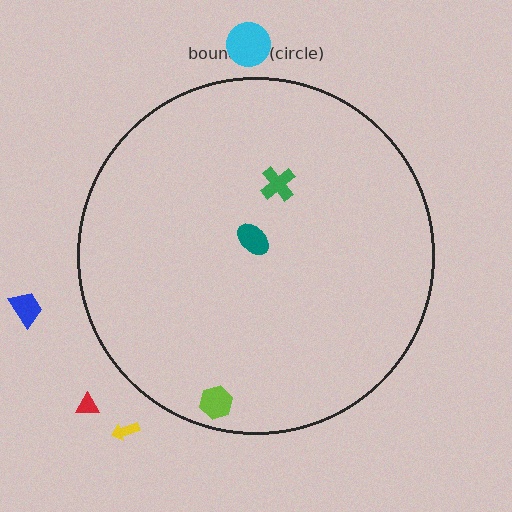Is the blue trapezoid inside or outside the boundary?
Outside.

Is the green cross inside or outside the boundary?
Inside.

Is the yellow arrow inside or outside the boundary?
Outside.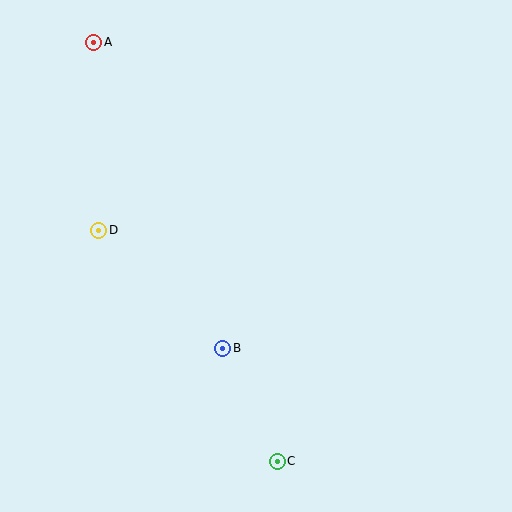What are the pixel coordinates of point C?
Point C is at (277, 461).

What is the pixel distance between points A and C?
The distance between A and C is 457 pixels.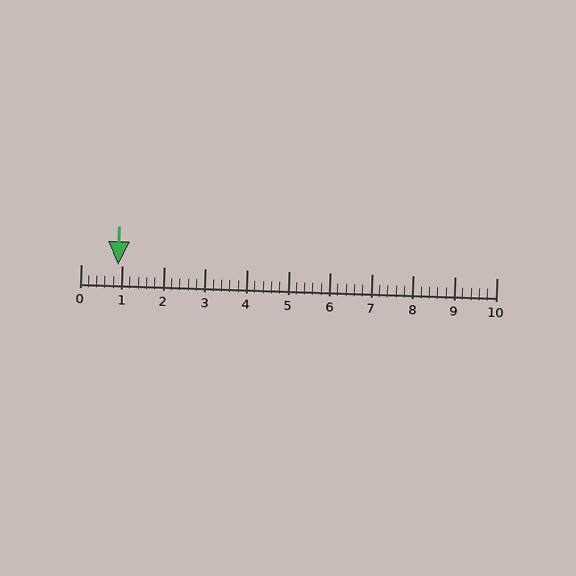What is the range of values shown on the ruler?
The ruler shows values from 0 to 10.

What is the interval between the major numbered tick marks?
The major tick marks are spaced 1 units apart.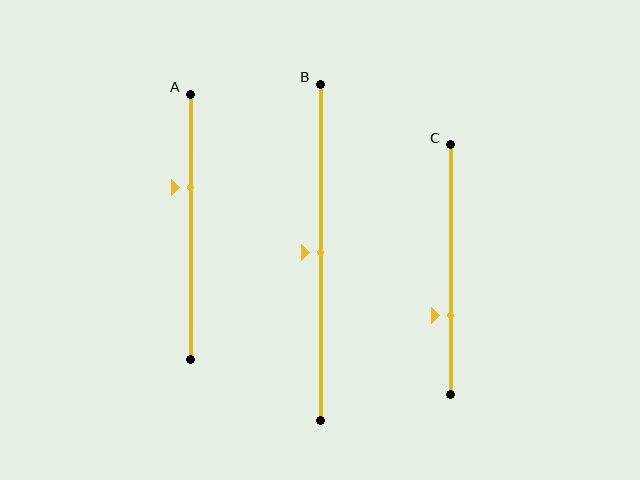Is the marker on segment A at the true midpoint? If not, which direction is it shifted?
No, the marker on segment A is shifted upward by about 15% of the segment length.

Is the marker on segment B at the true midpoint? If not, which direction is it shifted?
Yes, the marker on segment B is at the true midpoint.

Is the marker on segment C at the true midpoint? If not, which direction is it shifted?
No, the marker on segment C is shifted downward by about 18% of the segment length.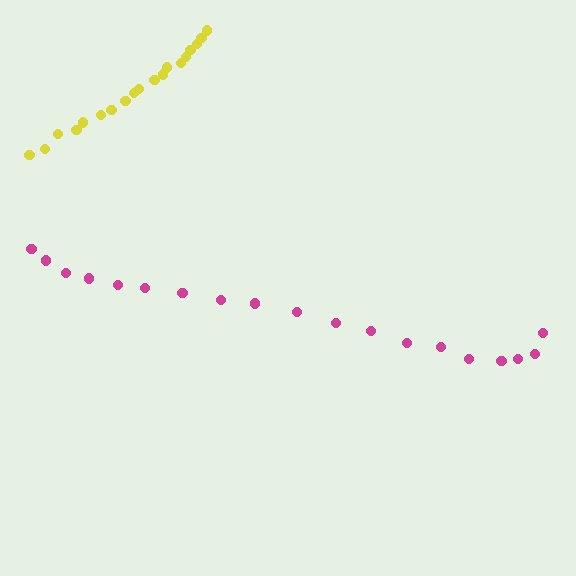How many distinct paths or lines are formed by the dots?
There are 2 distinct paths.